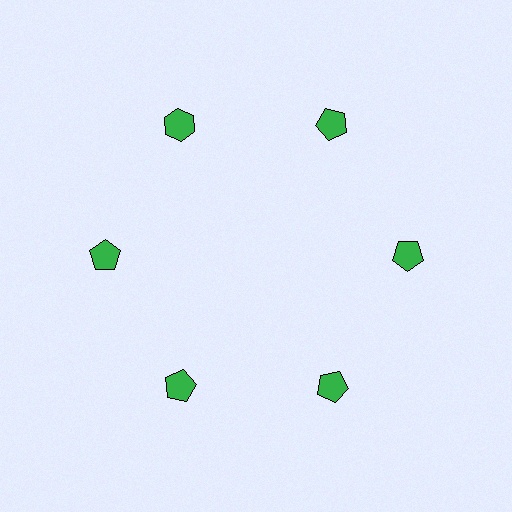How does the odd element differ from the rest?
It has a different shape: hexagon instead of pentagon.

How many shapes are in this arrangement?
There are 6 shapes arranged in a ring pattern.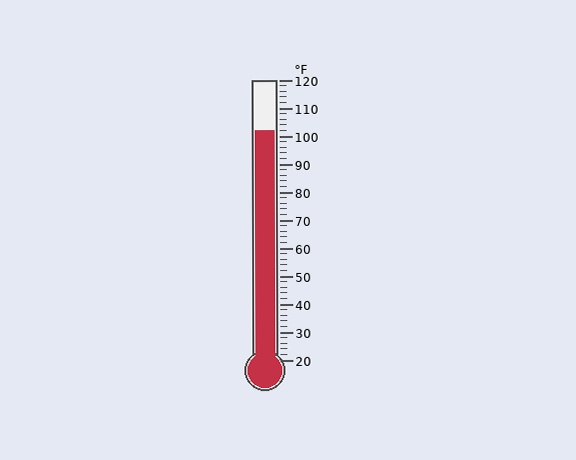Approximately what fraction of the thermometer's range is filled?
The thermometer is filled to approximately 80% of its range.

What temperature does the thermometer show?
The thermometer shows approximately 102°F.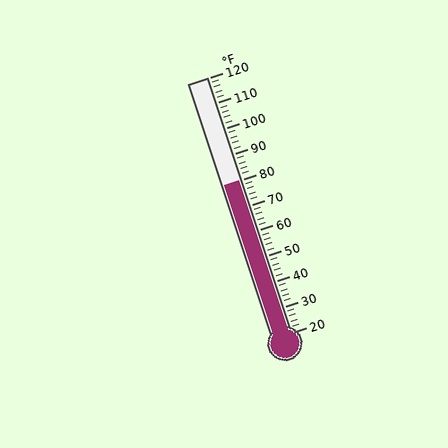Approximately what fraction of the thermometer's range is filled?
The thermometer is filled to approximately 60% of its range.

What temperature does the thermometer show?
The thermometer shows approximately 80°F.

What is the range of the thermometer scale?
The thermometer scale ranges from 20°F to 120°F.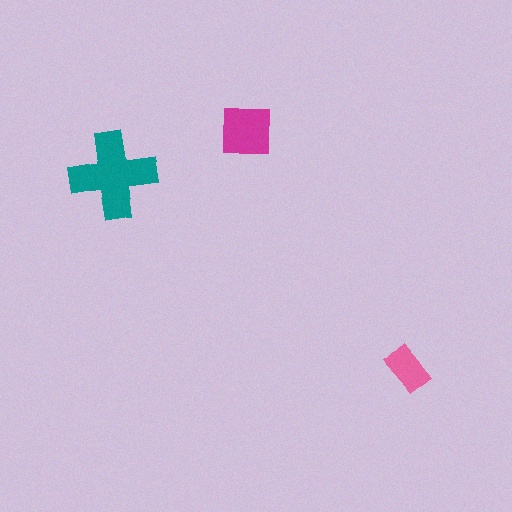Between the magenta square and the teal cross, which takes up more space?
The teal cross.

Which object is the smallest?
The pink rectangle.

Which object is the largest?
The teal cross.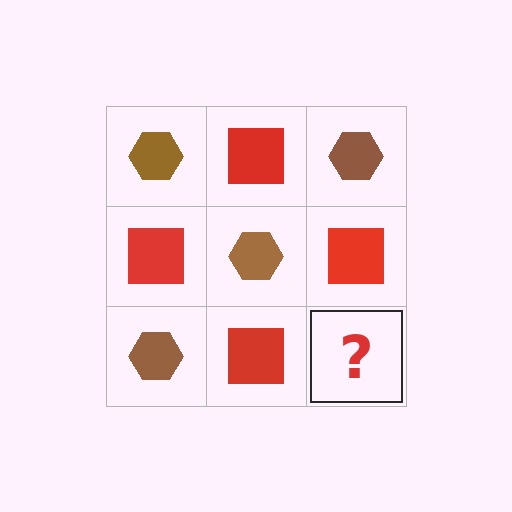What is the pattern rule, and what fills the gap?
The rule is that it alternates brown hexagon and red square in a checkerboard pattern. The gap should be filled with a brown hexagon.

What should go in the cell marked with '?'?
The missing cell should contain a brown hexagon.